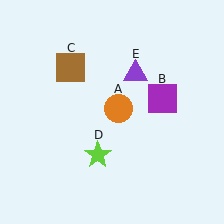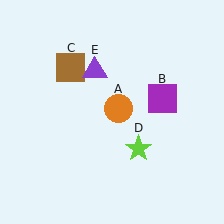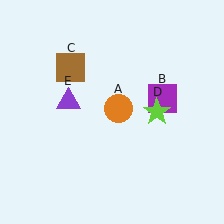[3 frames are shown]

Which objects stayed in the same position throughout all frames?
Orange circle (object A) and purple square (object B) and brown square (object C) remained stationary.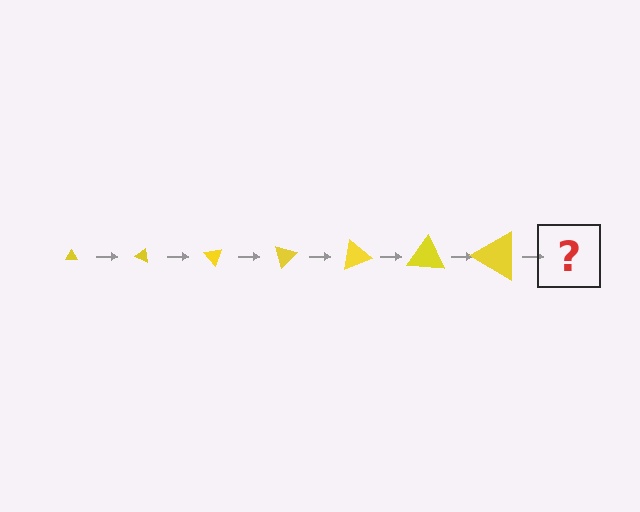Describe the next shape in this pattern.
It should be a triangle, larger than the previous one and rotated 175 degrees from the start.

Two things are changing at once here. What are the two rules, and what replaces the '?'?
The two rules are that the triangle grows larger each step and it rotates 25 degrees each step. The '?' should be a triangle, larger than the previous one and rotated 175 degrees from the start.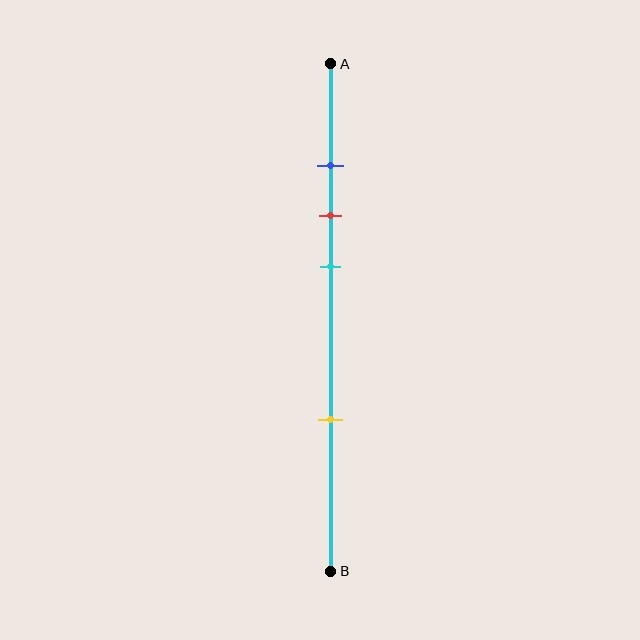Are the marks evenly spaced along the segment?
No, the marks are not evenly spaced.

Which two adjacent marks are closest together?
The blue and red marks are the closest adjacent pair.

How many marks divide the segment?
There are 4 marks dividing the segment.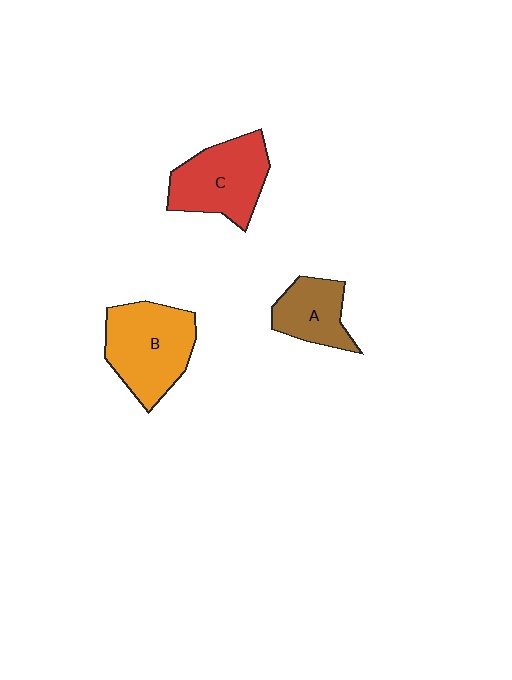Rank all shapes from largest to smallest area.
From largest to smallest: B (orange), C (red), A (brown).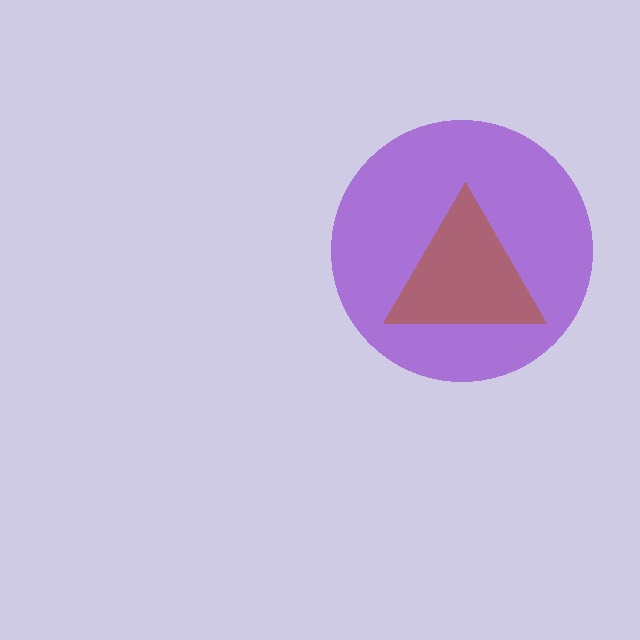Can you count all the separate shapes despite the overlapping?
Yes, there are 2 separate shapes.